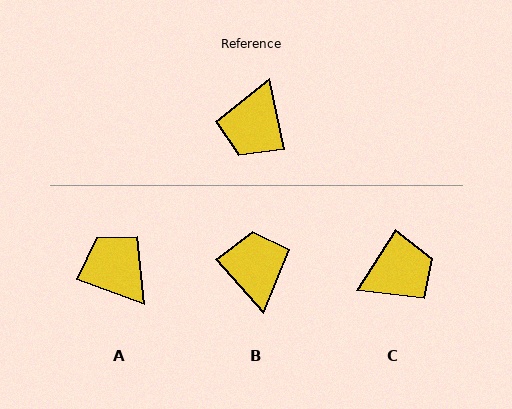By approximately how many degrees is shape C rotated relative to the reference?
Approximately 135 degrees counter-clockwise.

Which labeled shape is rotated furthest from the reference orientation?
B, about 150 degrees away.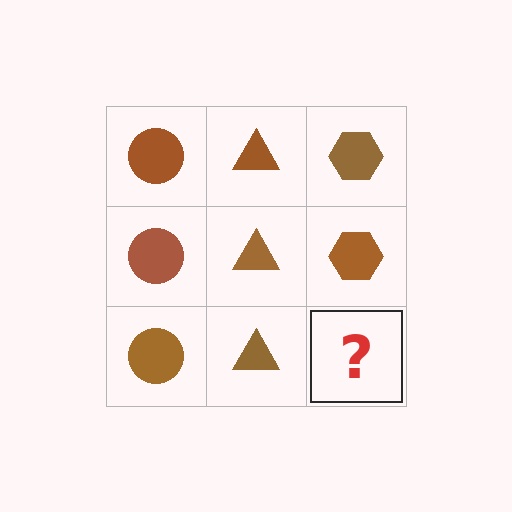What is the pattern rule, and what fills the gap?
The rule is that each column has a consistent shape. The gap should be filled with a brown hexagon.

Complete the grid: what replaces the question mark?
The question mark should be replaced with a brown hexagon.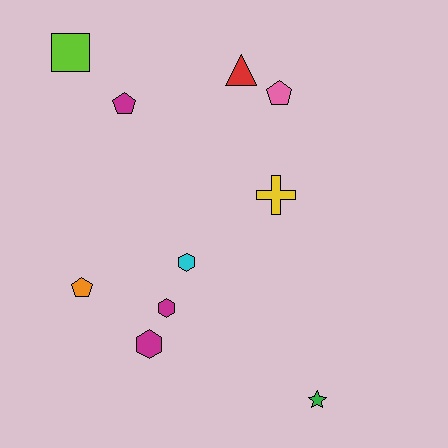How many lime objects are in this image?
There is 1 lime object.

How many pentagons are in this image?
There are 3 pentagons.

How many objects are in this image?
There are 10 objects.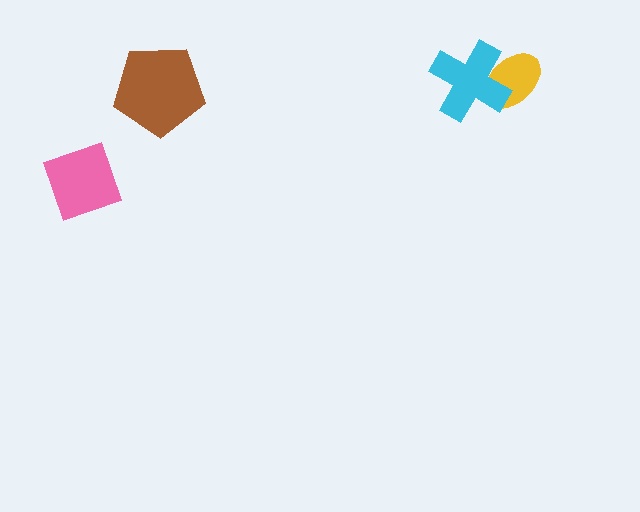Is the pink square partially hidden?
No, no other shape covers it.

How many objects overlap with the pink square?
0 objects overlap with the pink square.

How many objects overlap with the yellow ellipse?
1 object overlaps with the yellow ellipse.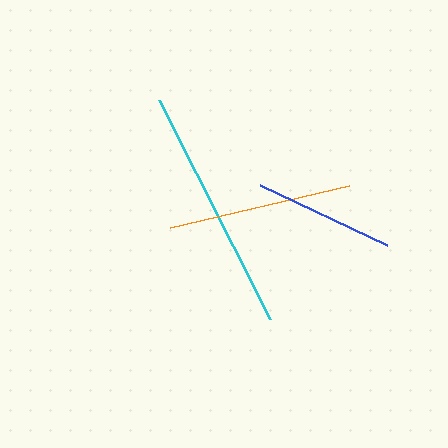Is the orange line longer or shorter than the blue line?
The orange line is longer than the blue line.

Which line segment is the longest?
The cyan line is the longest at approximately 245 pixels.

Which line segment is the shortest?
The blue line is the shortest at approximately 140 pixels.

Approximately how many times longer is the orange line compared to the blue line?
The orange line is approximately 1.3 times the length of the blue line.